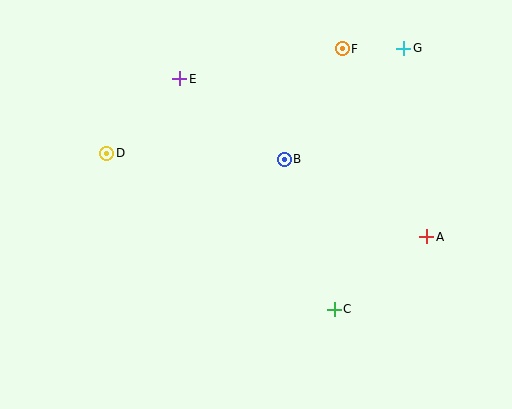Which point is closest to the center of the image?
Point B at (284, 159) is closest to the center.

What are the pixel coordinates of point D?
Point D is at (107, 153).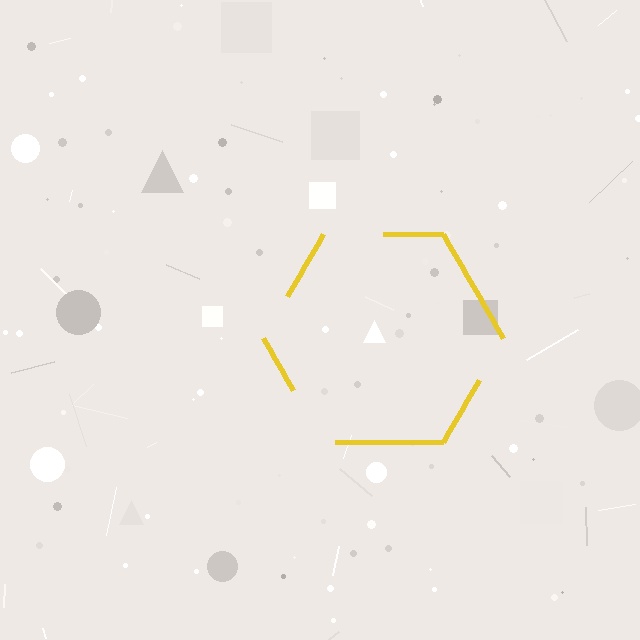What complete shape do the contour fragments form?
The contour fragments form a hexagon.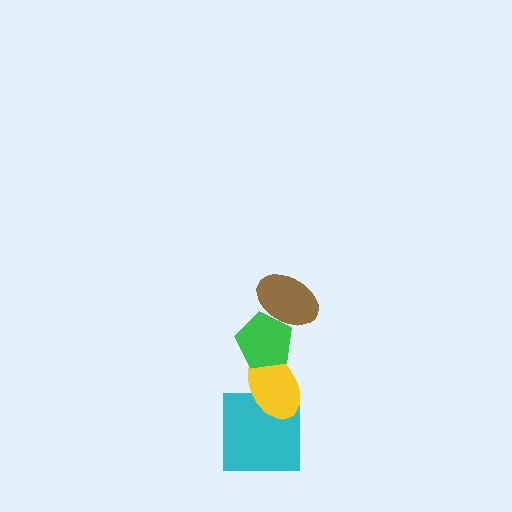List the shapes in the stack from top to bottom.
From top to bottom: the brown ellipse, the green pentagon, the yellow ellipse, the cyan square.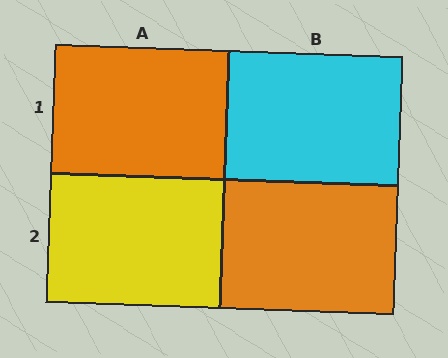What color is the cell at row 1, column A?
Orange.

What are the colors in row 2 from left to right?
Yellow, orange.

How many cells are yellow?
1 cell is yellow.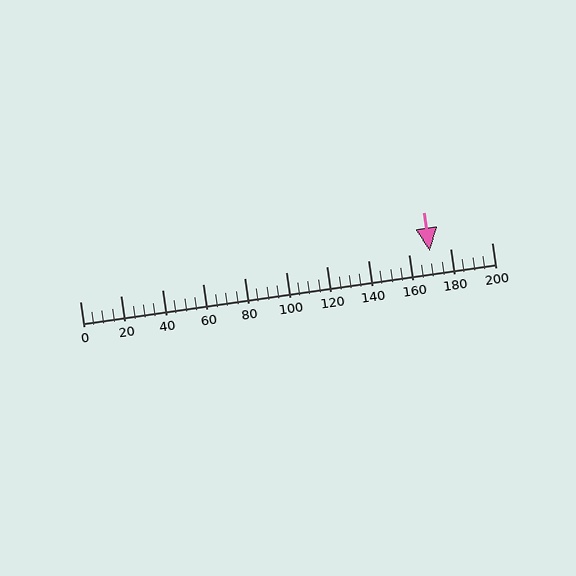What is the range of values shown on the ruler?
The ruler shows values from 0 to 200.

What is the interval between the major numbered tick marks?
The major tick marks are spaced 20 units apart.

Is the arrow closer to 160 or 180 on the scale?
The arrow is closer to 180.